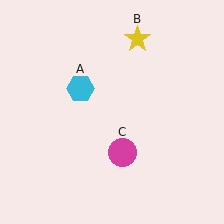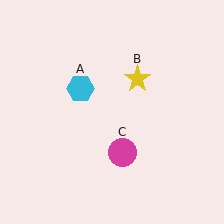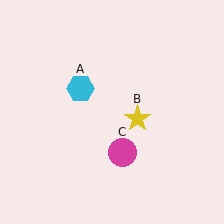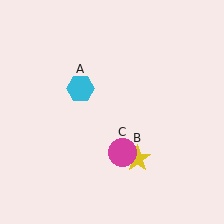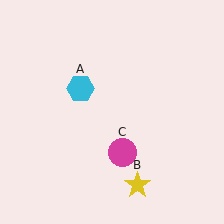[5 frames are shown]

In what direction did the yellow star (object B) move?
The yellow star (object B) moved down.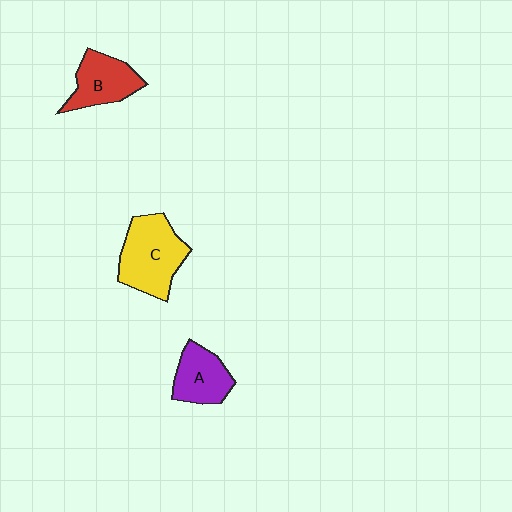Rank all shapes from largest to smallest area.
From largest to smallest: C (yellow), B (red), A (purple).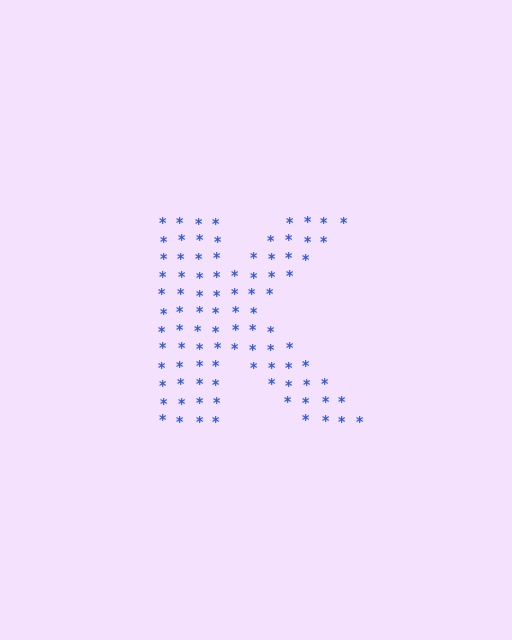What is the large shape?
The large shape is the letter K.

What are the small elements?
The small elements are asterisks.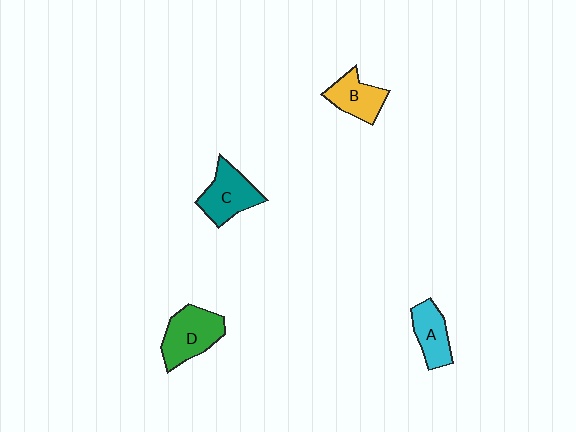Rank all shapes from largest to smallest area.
From largest to smallest: D (green), C (teal), B (yellow), A (cyan).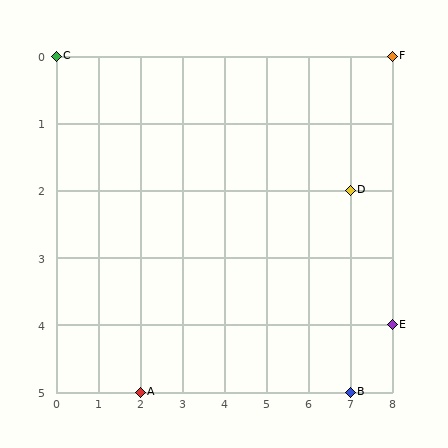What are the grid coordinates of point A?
Point A is at grid coordinates (2, 5).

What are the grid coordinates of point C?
Point C is at grid coordinates (0, 0).